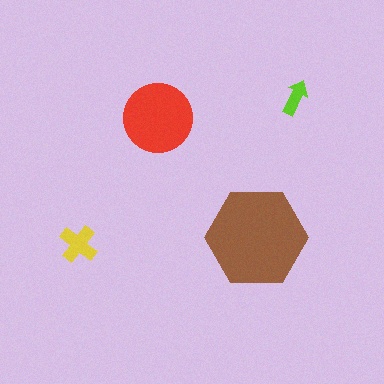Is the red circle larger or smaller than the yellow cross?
Larger.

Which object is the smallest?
The lime arrow.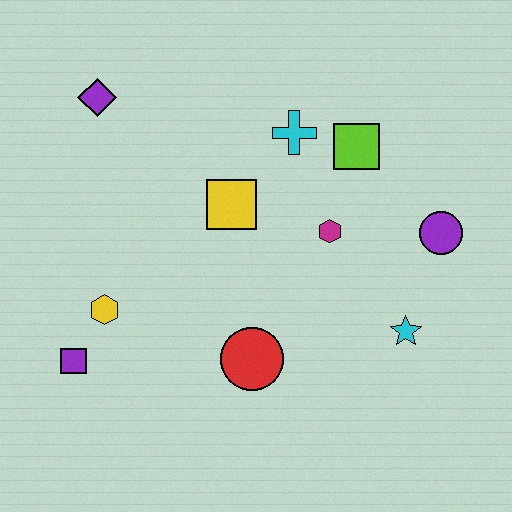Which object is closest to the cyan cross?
The lime square is closest to the cyan cross.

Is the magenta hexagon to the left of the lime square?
Yes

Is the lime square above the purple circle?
Yes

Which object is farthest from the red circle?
The purple diamond is farthest from the red circle.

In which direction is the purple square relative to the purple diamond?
The purple square is below the purple diamond.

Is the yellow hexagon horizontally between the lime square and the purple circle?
No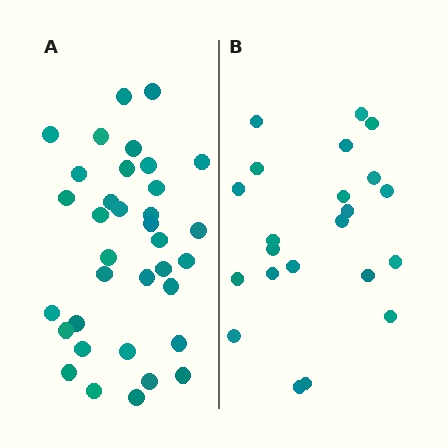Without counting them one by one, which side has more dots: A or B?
Region A (the left region) has more dots.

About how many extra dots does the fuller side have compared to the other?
Region A has approximately 15 more dots than region B.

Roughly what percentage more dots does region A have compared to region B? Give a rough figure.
About 60% more.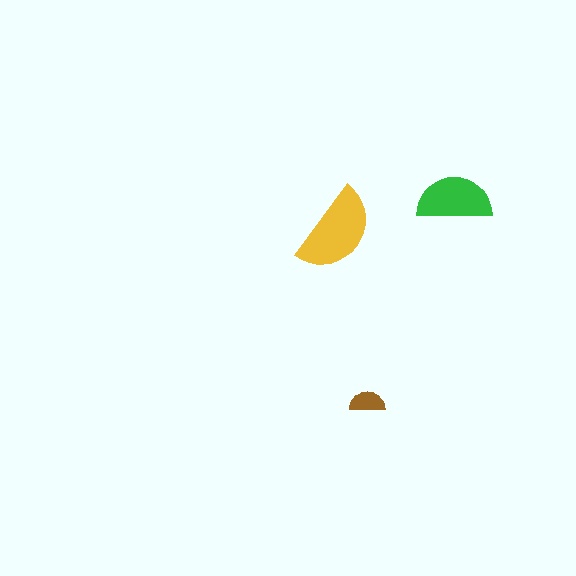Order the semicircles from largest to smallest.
the yellow one, the green one, the brown one.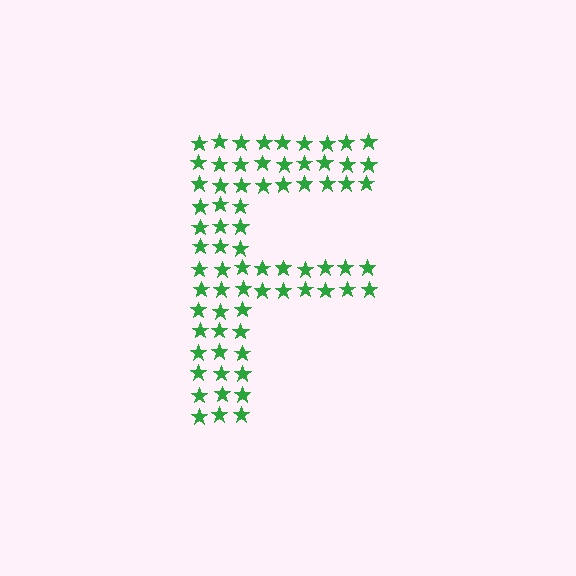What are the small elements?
The small elements are stars.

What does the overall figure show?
The overall figure shows the letter F.